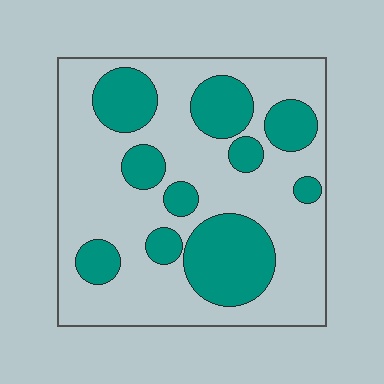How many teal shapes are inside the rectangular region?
10.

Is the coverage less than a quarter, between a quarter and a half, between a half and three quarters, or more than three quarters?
Between a quarter and a half.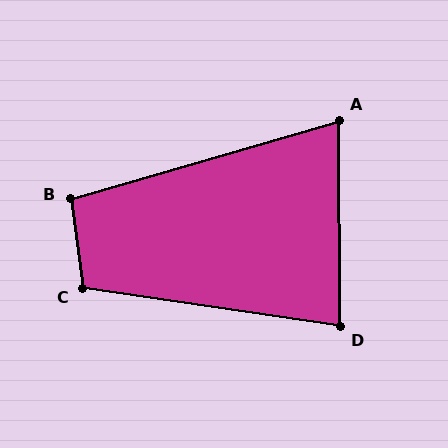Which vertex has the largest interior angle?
C, at approximately 106 degrees.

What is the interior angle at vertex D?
Approximately 81 degrees (acute).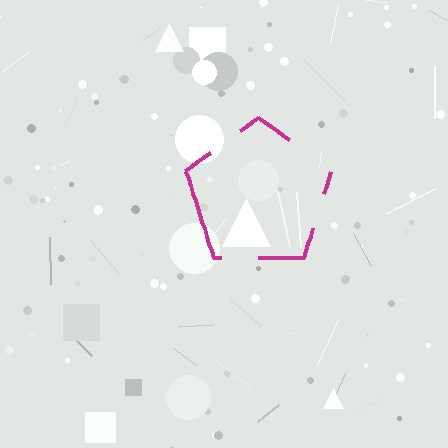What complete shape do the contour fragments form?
The contour fragments form a pentagon.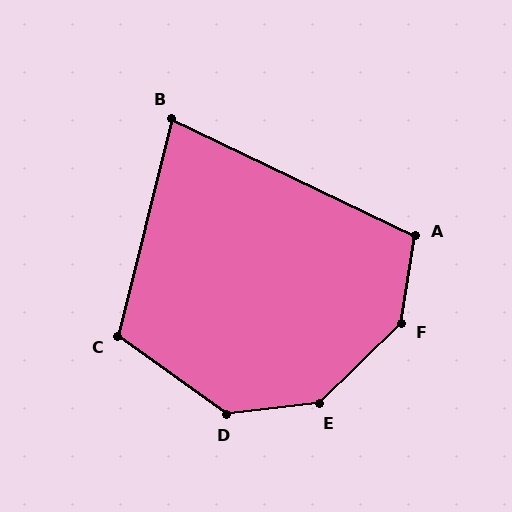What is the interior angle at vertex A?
Approximately 107 degrees (obtuse).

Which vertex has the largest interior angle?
F, at approximately 143 degrees.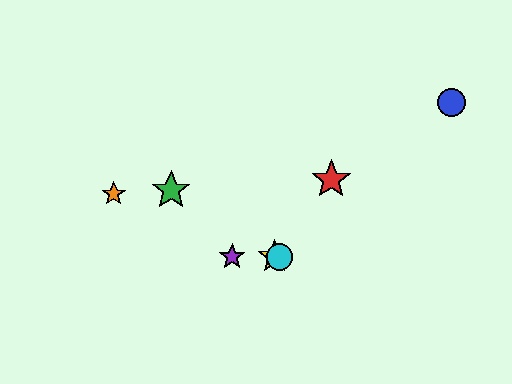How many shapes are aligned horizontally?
3 shapes (the yellow star, the purple star, the cyan circle) are aligned horizontally.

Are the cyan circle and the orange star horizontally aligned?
No, the cyan circle is at y≈257 and the orange star is at y≈194.